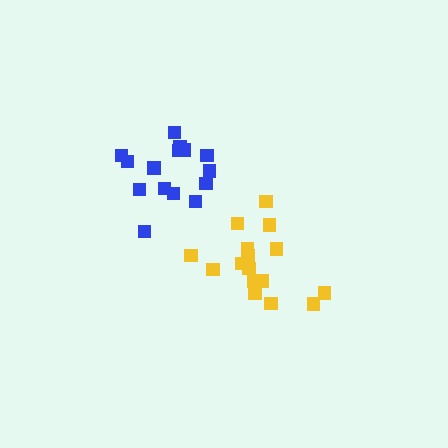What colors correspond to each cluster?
The clusters are colored: blue, yellow.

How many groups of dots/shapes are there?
There are 2 groups.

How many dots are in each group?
Group 1: 15 dots, Group 2: 16 dots (31 total).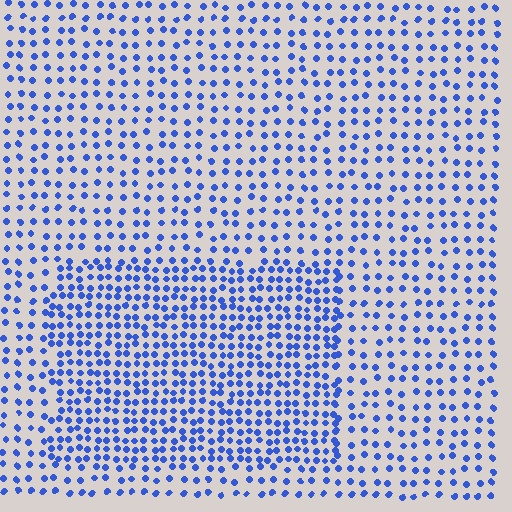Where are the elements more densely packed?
The elements are more densely packed inside the rectangle boundary.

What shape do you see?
I see a rectangle.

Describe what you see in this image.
The image contains small blue elements arranged at two different densities. A rectangle-shaped region is visible where the elements are more densely packed than the surrounding area.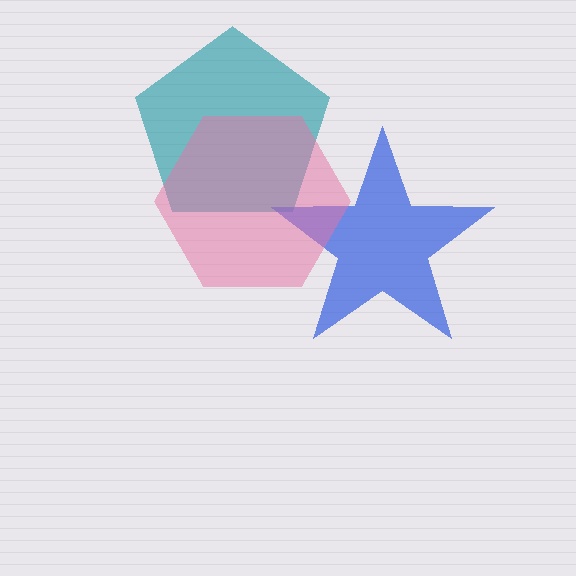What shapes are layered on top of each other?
The layered shapes are: a teal pentagon, a blue star, a pink hexagon.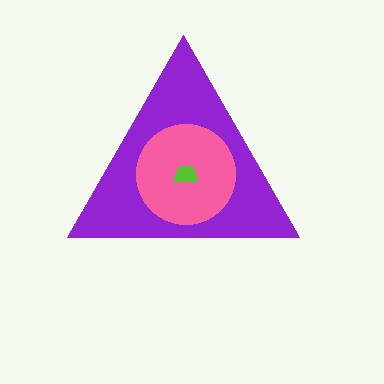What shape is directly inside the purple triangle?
The pink circle.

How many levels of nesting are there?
3.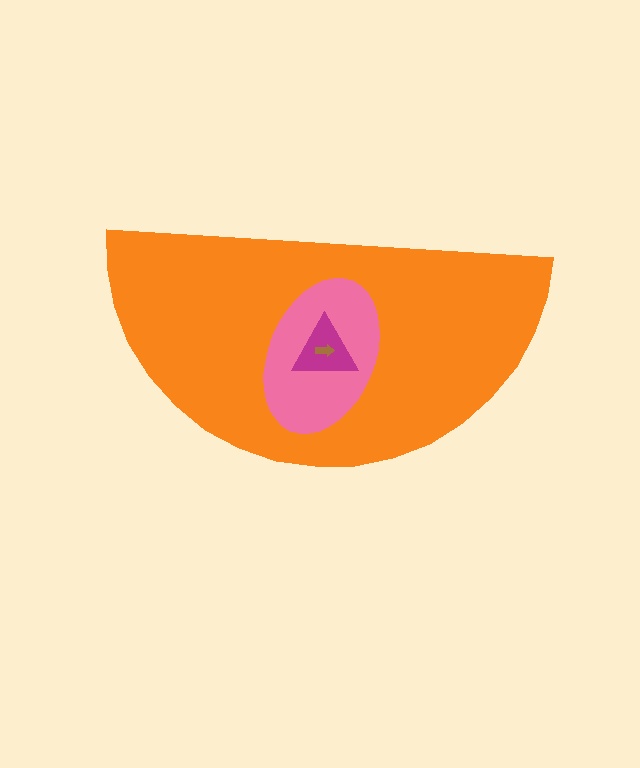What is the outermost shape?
The orange semicircle.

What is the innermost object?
The brown arrow.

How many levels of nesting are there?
4.